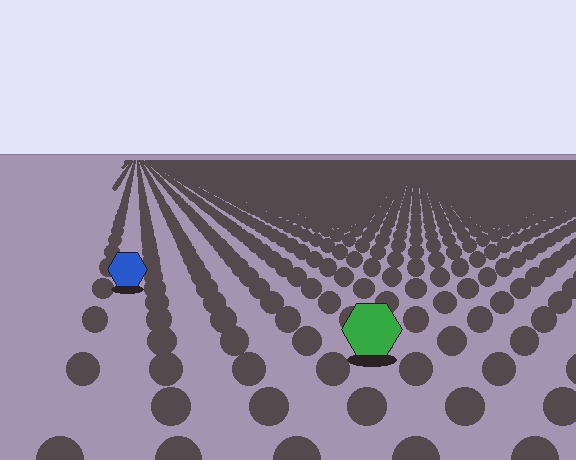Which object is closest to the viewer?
The green hexagon is closest. The texture marks near it are larger and more spread out.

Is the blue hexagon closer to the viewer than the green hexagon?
No. The green hexagon is closer — you can tell from the texture gradient: the ground texture is coarser near it.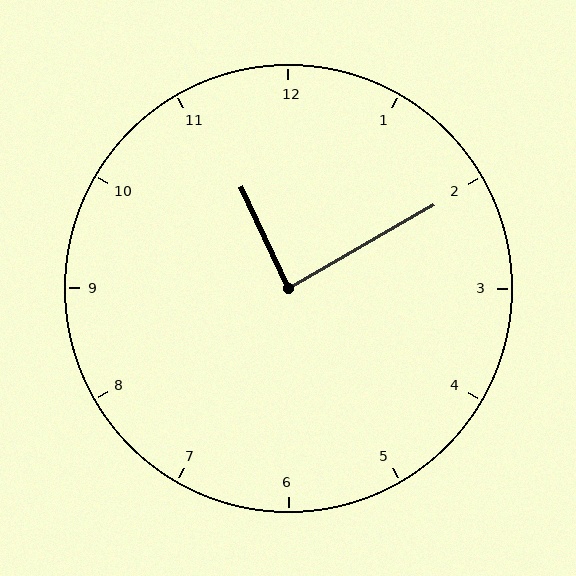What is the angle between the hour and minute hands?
Approximately 85 degrees.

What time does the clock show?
11:10.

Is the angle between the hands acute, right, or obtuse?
It is right.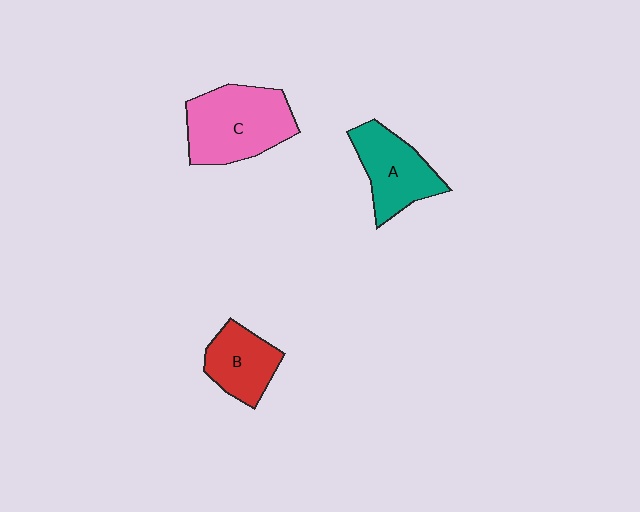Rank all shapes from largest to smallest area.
From largest to smallest: C (pink), A (teal), B (red).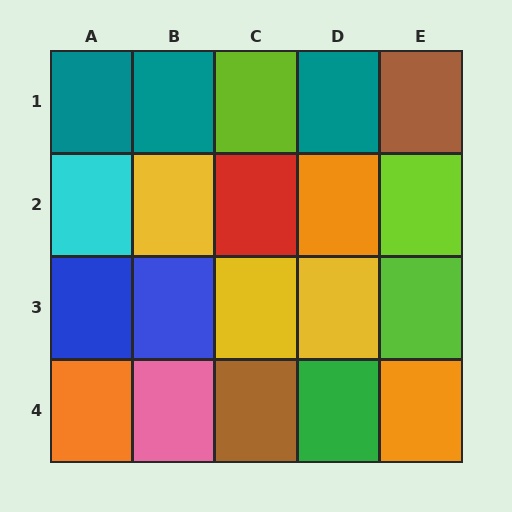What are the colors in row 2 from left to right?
Cyan, yellow, red, orange, lime.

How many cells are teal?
3 cells are teal.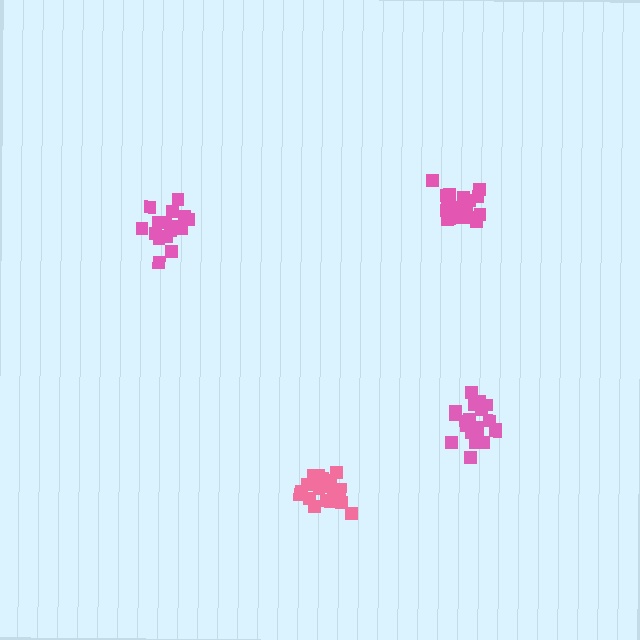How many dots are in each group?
Group 1: 21 dots, Group 2: 20 dots, Group 3: 16 dots, Group 4: 21 dots (78 total).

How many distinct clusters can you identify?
There are 4 distinct clusters.